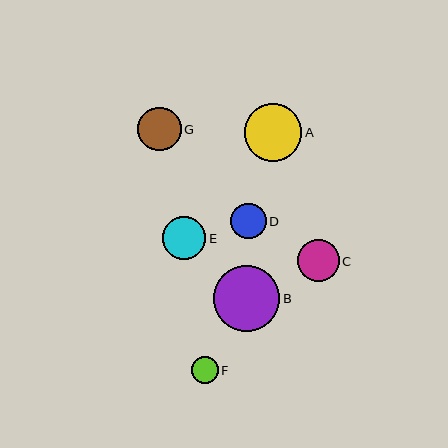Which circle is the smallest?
Circle F is the smallest with a size of approximately 27 pixels.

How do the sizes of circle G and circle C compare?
Circle G and circle C are approximately the same size.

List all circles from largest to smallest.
From largest to smallest: B, A, G, E, C, D, F.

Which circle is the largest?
Circle B is the largest with a size of approximately 66 pixels.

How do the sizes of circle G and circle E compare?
Circle G and circle E are approximately the same size.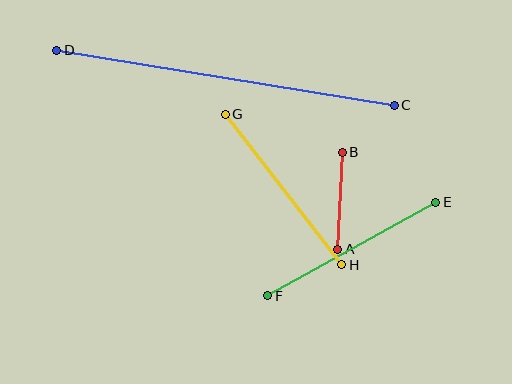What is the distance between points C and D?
The distance is approximately 342 pixels.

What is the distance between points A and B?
The distance is approximately 97 pixels.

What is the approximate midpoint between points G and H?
The midpoint is at approximately (284, 190) pixels.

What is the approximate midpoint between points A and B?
The midpoint is at approximately (340, 201) pixels.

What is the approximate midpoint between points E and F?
The midpoint is at approximately (352, 249) pixels.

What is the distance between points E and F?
The distance is approximately 192 pixels.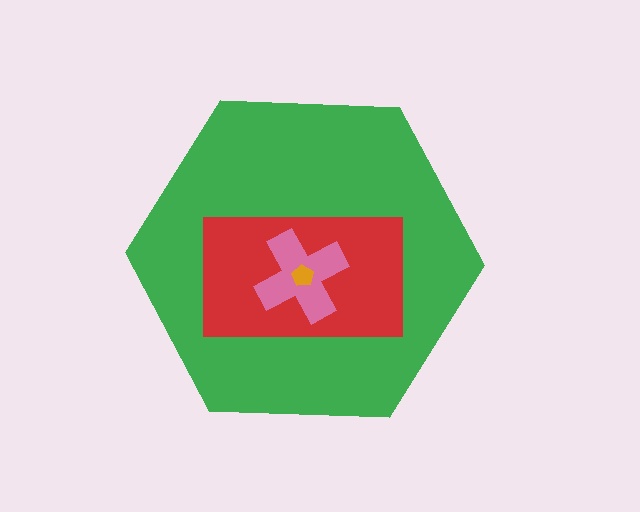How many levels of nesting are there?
4.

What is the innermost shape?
The orange pentagon.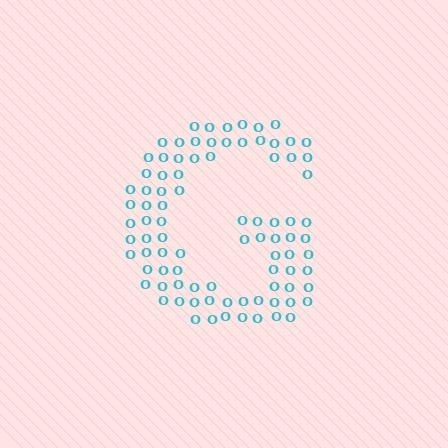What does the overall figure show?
The overall figure shows the letter G.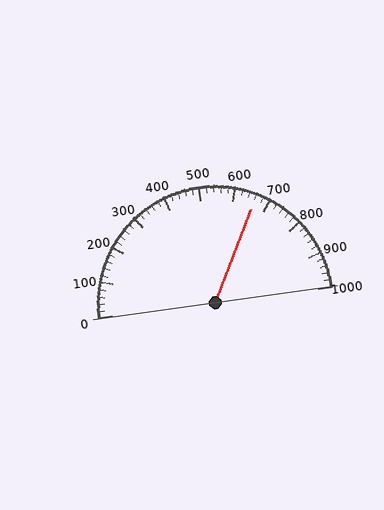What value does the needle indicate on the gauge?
The needle indicates approximately 660.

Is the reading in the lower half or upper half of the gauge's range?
The reading is in the upper half of the range (0 to 1000).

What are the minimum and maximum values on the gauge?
The gauge ranges from 0 to 1000.